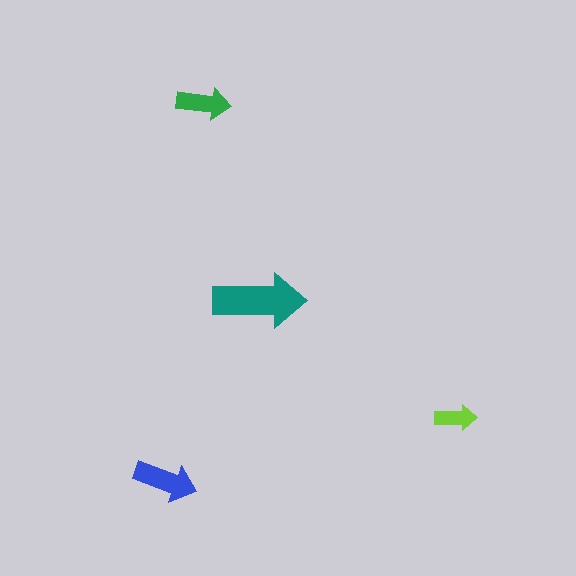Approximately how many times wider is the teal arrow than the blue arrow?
About 1.5 times wider.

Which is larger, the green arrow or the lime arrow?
The green one.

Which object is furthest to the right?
The lime arrow is rightmost.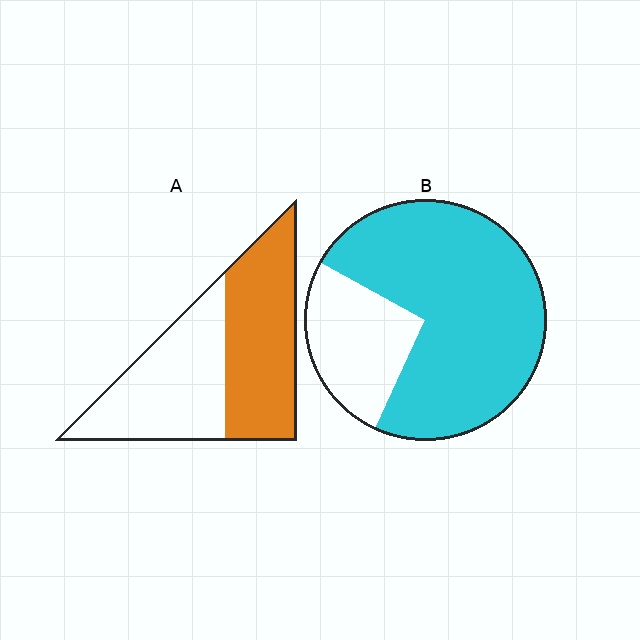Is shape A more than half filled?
Roughly half.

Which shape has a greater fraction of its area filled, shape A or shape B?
Shape B.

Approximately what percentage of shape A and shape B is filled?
A is approximately 50% and B is approximately 75%.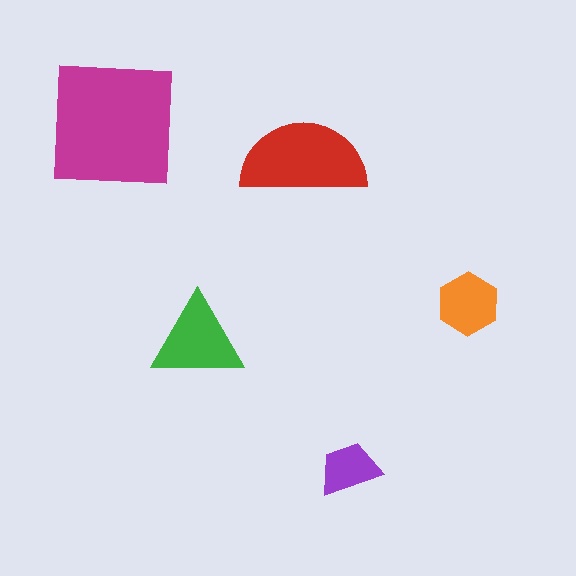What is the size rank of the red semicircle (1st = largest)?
2nd.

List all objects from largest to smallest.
The magenta square, the red semicircle, the green triangle, the orange hexagon, the purple trapezoid.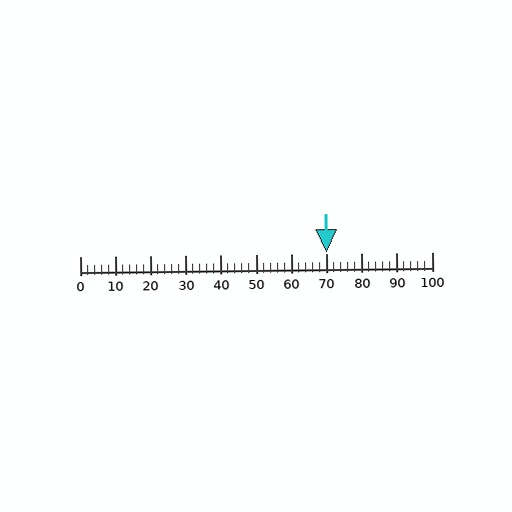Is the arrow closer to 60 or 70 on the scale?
The arrow is closer to 70.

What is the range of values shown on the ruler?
The ruler shows values from 0 to 100.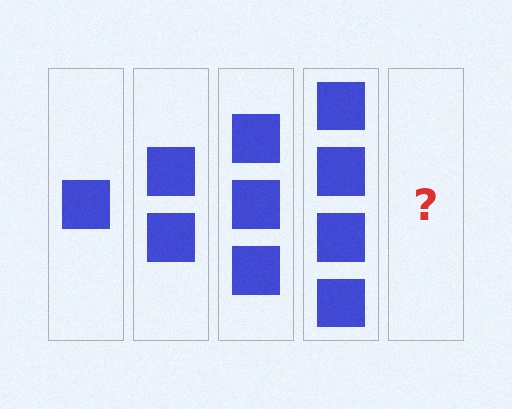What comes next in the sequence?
The next element should be 5 squares.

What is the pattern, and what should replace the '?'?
The pattern is that each step adds one more square. The '?' should be 5 squares.